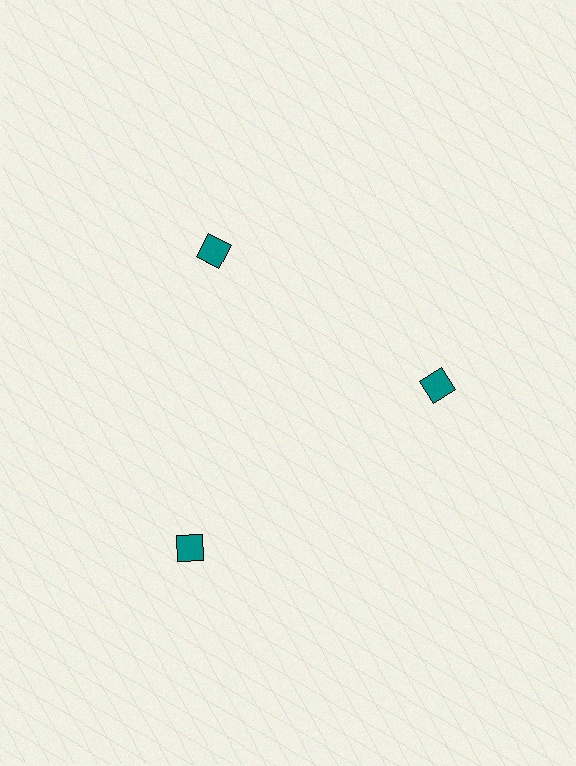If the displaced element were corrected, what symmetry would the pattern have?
It would have 3-fold rotational symmetry — the pattern would map onto itself every 120 degrees.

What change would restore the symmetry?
The symmetry would be restored by moving it inward, back onto the ring so that all 3 diamonds sit at equal angles and equal distance from the center.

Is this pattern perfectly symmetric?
No. The 3 teal diamonds are arranged in a ring, but one element near the 7 o'clock position is pushed outward from the center, breaking the 3-fold rotational symmetry.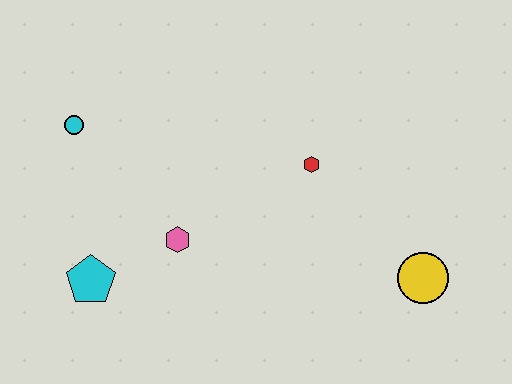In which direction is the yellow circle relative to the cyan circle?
The yellow circle is to the right of the cyan circle.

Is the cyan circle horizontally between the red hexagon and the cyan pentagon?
No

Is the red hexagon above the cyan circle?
No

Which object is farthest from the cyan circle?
The yellow circle is farthest from the cyan circle.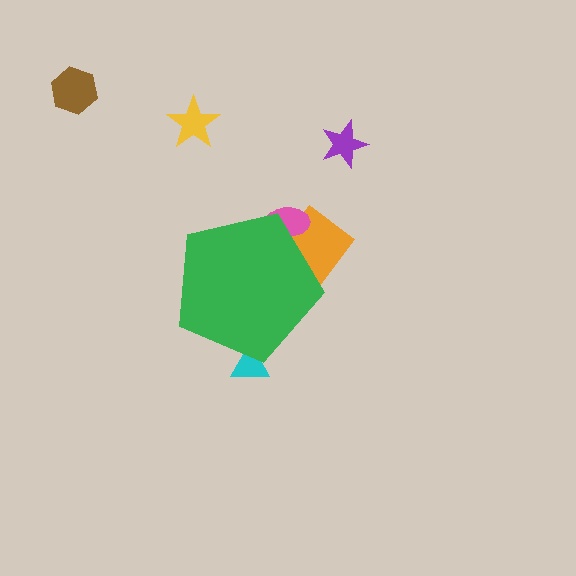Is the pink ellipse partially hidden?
Yes, the pink ellipse is partially hidden behind the green pentagon.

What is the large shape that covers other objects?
A green pentagon.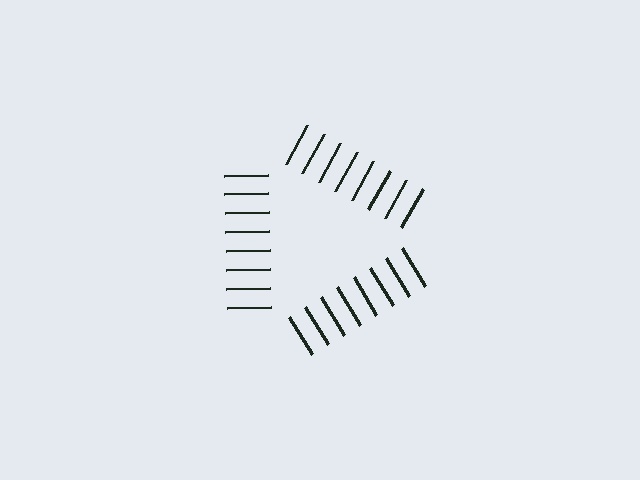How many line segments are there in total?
24 — 8 along each of the 3 edges.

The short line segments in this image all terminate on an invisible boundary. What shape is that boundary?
An illusory triangle — the line segments terminate on its edges but no continuous stroke is drawn.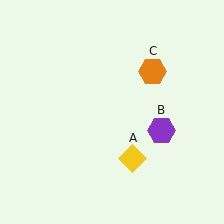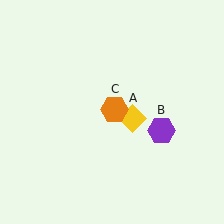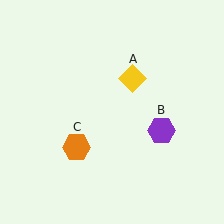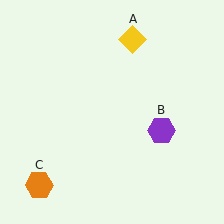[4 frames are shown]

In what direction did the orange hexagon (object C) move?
The orange hexagon (object C) moved down and to the left.